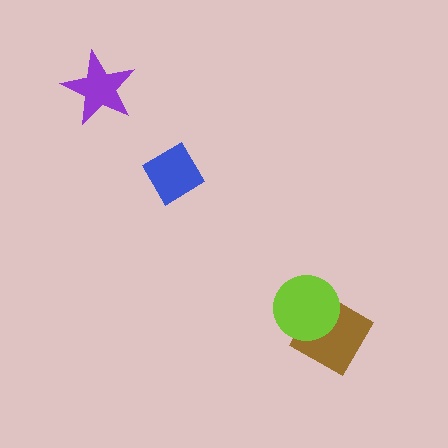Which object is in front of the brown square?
The lime circle is in front of the brown square.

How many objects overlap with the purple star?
0 objects overlap with the purple star.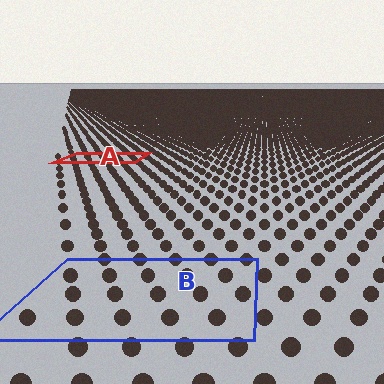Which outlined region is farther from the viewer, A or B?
Region A is farther from the viewer — the texture elements inside it appear smaller and more densely packed.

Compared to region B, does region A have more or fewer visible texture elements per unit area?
Region A has more texture elements per unit area — they are packed more densely because it is farther away.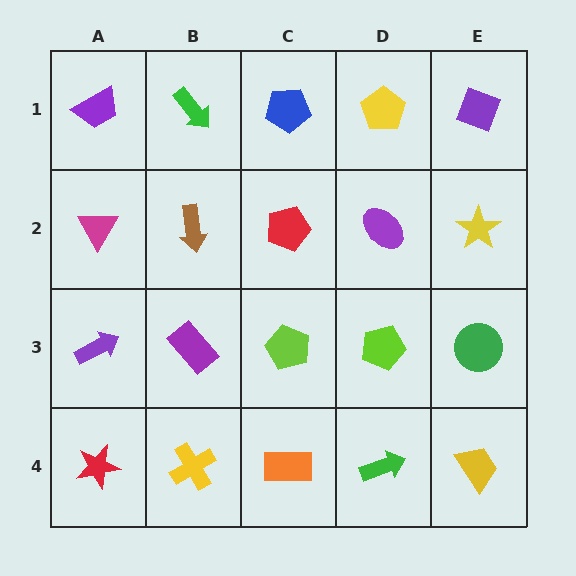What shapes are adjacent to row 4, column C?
A lime pentagon (row 3, column C), a yellow cross (row 4, column B), a green arrow (row 4, column D).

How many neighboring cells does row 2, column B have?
4.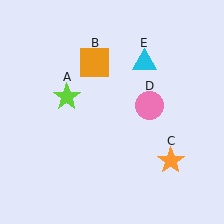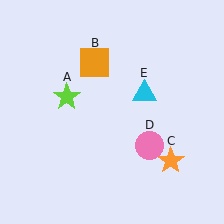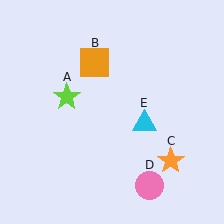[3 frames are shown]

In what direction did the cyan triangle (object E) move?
The cyan triangle (object E) moved down.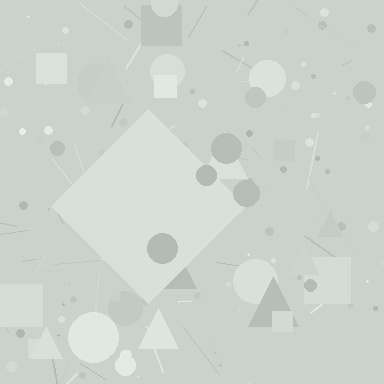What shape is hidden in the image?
A diamond is hidden in the image.